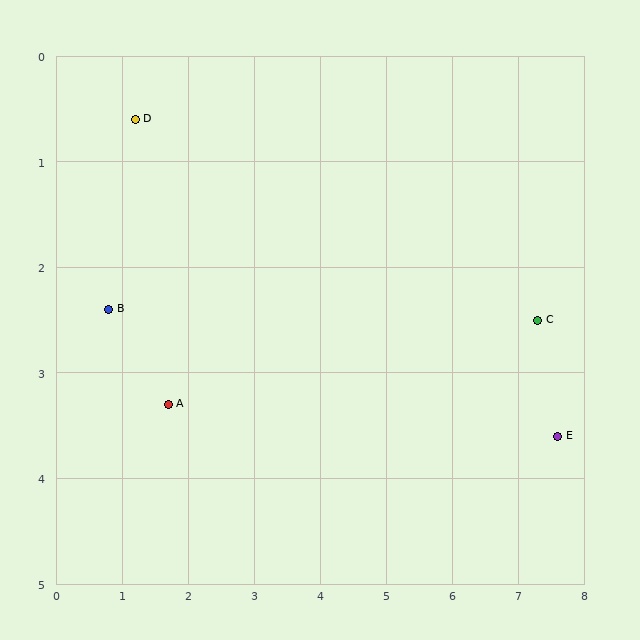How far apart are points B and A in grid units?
Points B and A are about 1.3 grid units apart.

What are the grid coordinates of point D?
Point D is at approximately (1.2, 0.6).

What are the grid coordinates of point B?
Point B is at approximately (0.8, 2.4).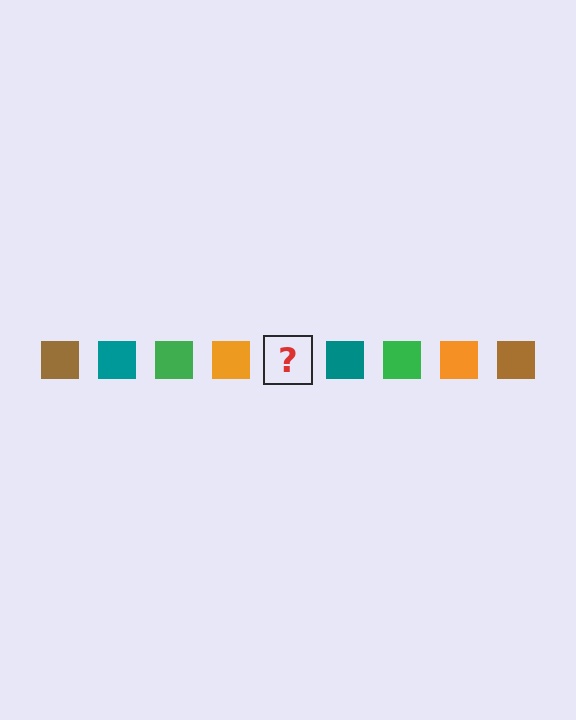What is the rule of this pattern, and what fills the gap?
The rule is that the pattern cycles through brown, teal, green, orange squares. The gap should be filled with a brown square.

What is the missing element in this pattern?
The missing element is a brown square.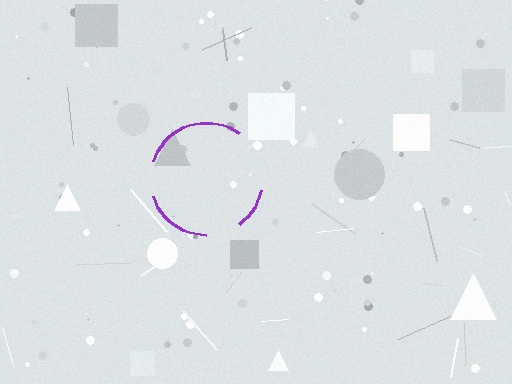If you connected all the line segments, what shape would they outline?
They would outline a circle.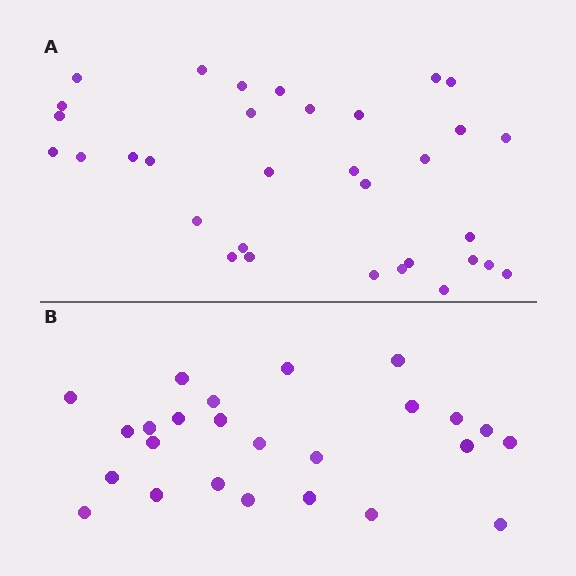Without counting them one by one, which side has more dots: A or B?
Region A (the top region) has more dots.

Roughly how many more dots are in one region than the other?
Region A has roughly 8 or so more dots than region B.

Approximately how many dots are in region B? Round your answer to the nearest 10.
About 20 dots. (The exact count is 25, which rounds to 20.)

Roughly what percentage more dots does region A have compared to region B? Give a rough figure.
About 30% more.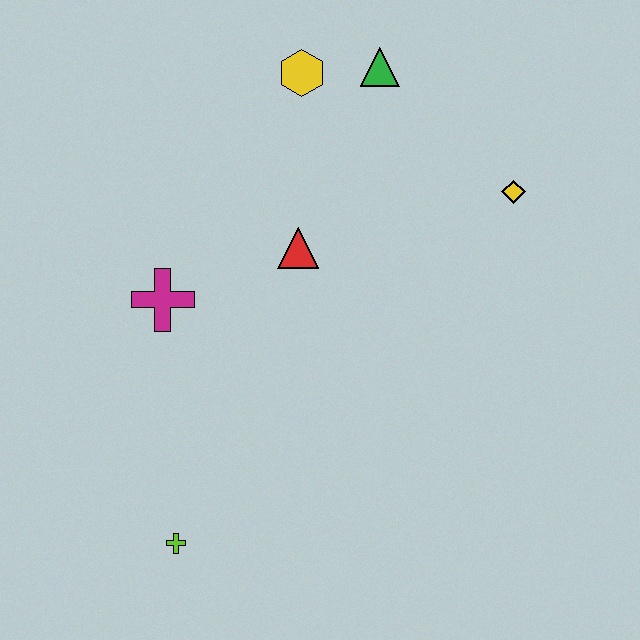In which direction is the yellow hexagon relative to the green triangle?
The yellow hexagon is to the left of the green triangle.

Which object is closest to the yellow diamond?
The green triangle is closest to the yellow diamond.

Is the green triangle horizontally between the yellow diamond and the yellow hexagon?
Yes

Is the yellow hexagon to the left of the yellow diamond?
Yes